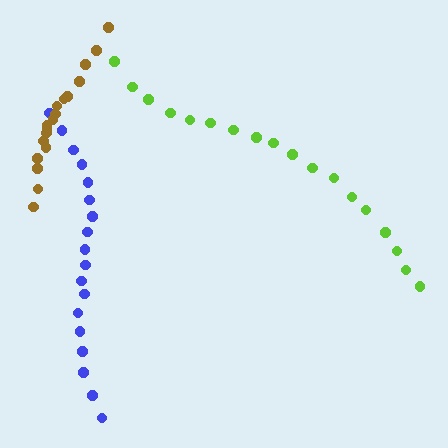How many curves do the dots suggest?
There are 3 distinct paths.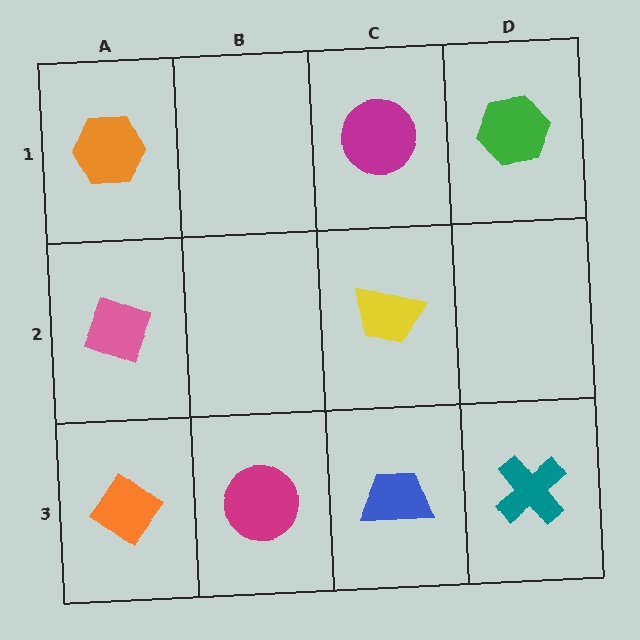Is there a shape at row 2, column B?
No, that cell is empty.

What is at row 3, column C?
A blue trapezoid.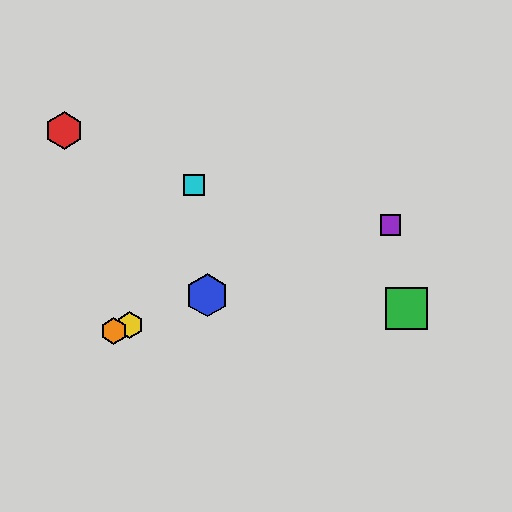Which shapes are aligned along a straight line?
The blue hexagon, the yellow hexagon, the purple square, the orange hexagon are aligned along a straight line.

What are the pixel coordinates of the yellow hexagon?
The yellow hexagon is at (130, 325).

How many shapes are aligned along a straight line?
4 shapes (the blue hexagon, the yellow hexagon, the purple square, the orange hexagon) are aligned along a straight line.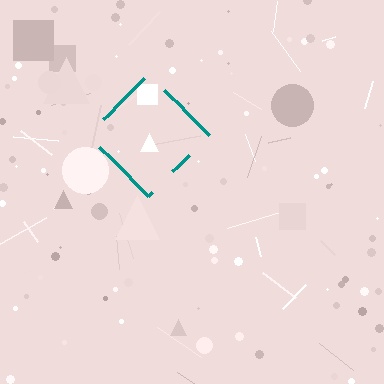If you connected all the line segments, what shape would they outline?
They would outline a diamond.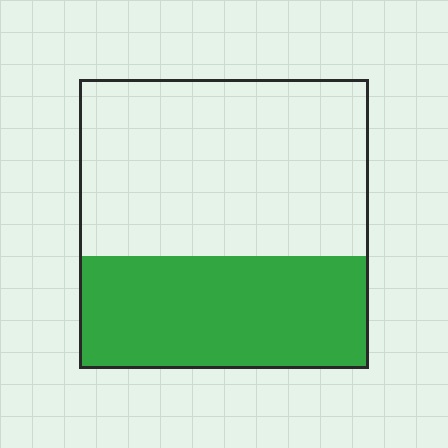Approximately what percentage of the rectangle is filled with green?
Approximately 40%.